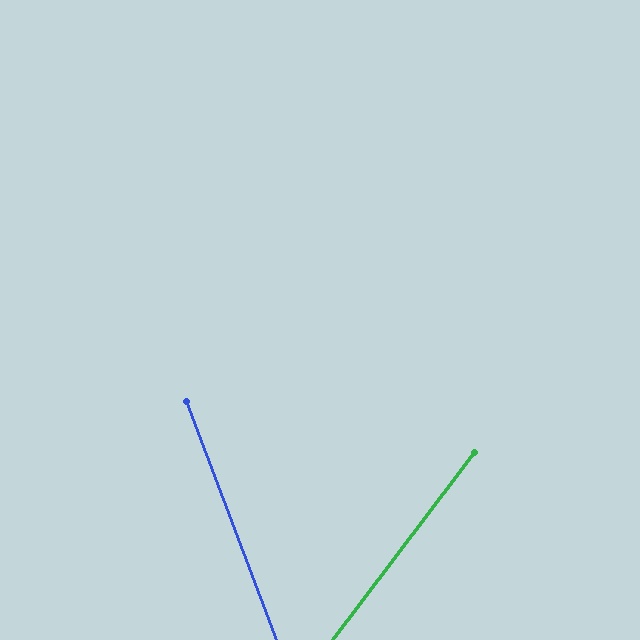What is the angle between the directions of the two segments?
Approximately 58 degrees.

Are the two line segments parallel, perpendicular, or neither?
Neither parallel nor perpendicular — they differ by about 58°.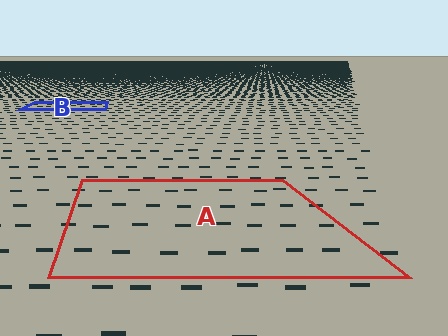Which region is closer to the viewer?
Region A is closer. The texture elements there are larger and more spread out.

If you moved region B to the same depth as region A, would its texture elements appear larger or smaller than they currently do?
They would appear larger. At a closer depth, the same texture elements are projected at a bigger on-screen size.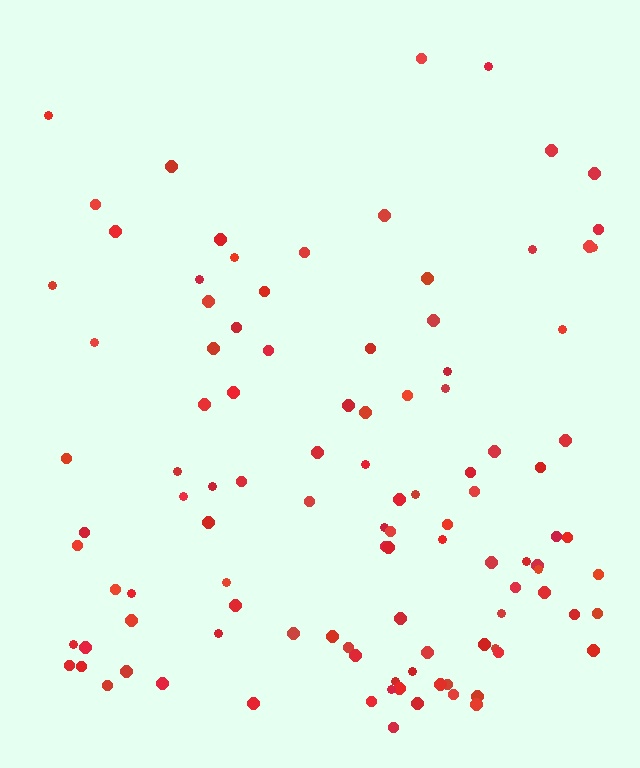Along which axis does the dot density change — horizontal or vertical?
Vertical.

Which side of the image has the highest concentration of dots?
The bottom.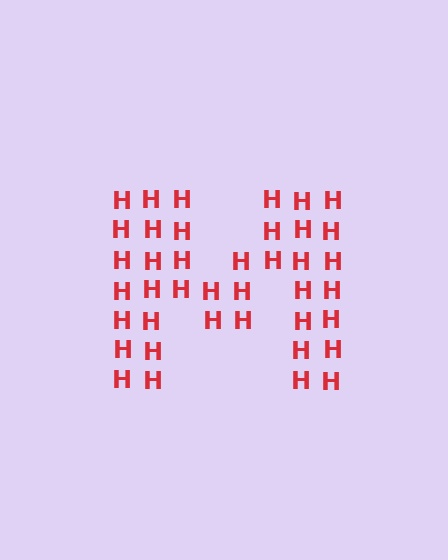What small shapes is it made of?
It is made of small letter H's.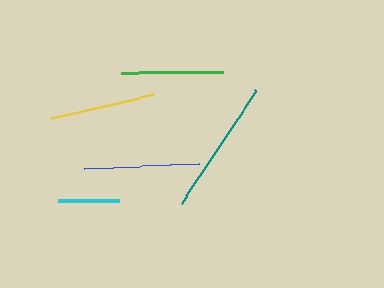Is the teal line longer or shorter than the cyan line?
The teal line is longer than the cyan line.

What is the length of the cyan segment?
The cyan segment is approximately 61 pixels long.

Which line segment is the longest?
The teal line is the longest at approximately 136 pixels.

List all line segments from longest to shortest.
From longest to shortest: teal, blue, yellow, green, cyan.